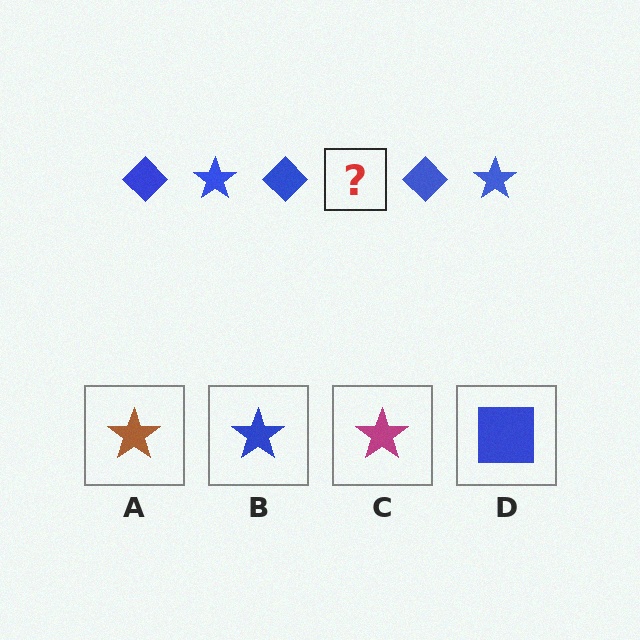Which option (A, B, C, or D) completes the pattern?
B.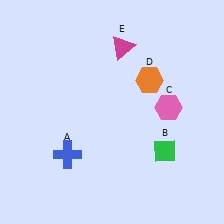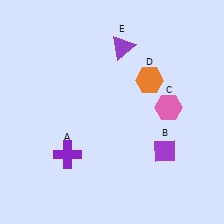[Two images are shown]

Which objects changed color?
A changed from blue to purple. B changed from green to purple. E changed from magenta to purple.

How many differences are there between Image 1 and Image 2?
There are 3 differences between the two images.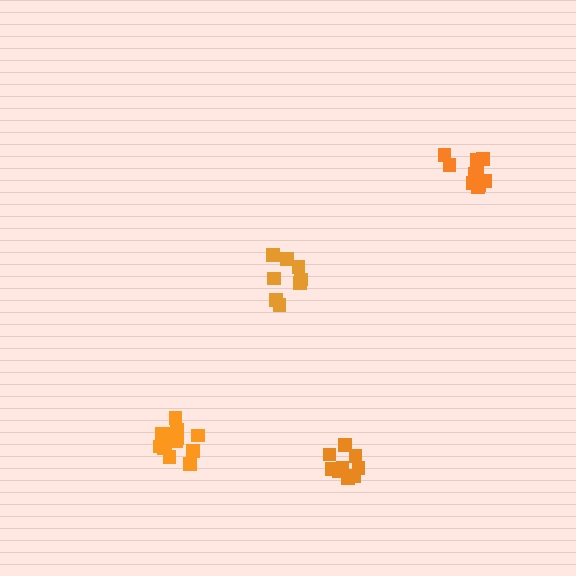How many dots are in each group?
Group 1: 13 dots, Group 2: 10 dots, Group 3: 9 dots, Group 4: 9 dots (41 total).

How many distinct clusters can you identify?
There are 4 distinct clusters.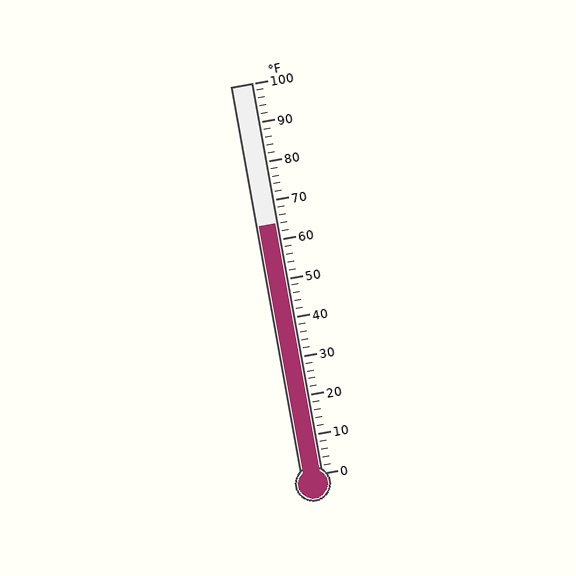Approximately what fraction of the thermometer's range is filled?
The thermometer is filled to approximately 65% of its range.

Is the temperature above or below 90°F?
The temperature is below 90°F.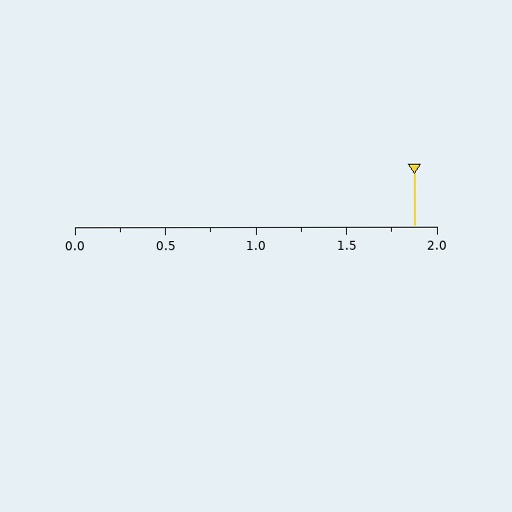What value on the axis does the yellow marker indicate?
The marker indicates approximately 1.88.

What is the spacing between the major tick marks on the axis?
The major ticks are spaced 0.5 apart.